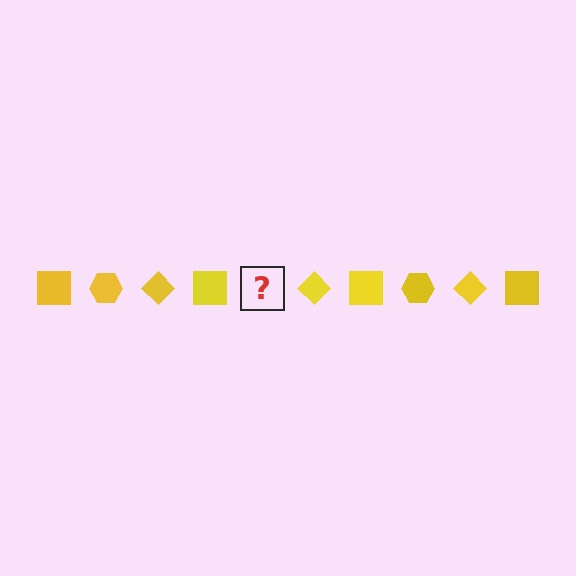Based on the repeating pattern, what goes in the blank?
The blank should be a yellow hexagon.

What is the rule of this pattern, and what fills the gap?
The rule is that the pattern cycles through square, hexagon, diamond shapes in yellow. The gap should be filled with a yellow hexagon.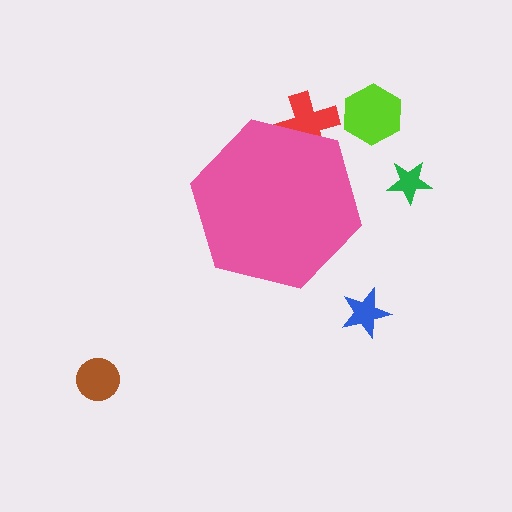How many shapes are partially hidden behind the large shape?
1 shape is partially hidden.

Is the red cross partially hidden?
Yes, the red cross is partially hidden behind the pink hexagon.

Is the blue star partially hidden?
No, the blue star is fully visible.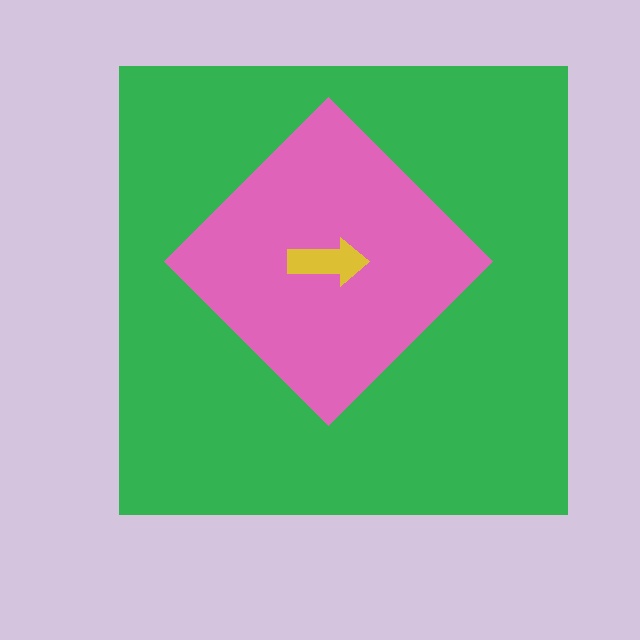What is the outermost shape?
The green square.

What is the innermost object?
The yellow arrow.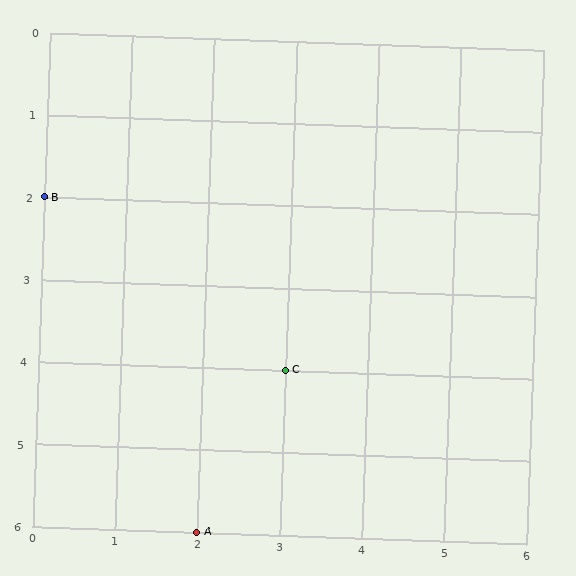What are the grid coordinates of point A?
Point A is at grid coordinates (2, 6).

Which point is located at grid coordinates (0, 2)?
Point B is at (0, 2).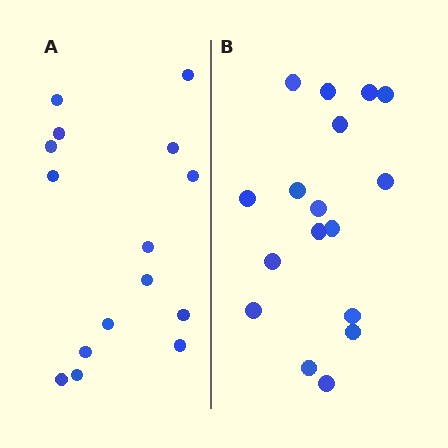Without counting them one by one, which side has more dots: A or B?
Region B (the right region) has more dots.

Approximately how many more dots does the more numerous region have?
Region B has just a few more — roughly 2 or 3 more dots than region A.